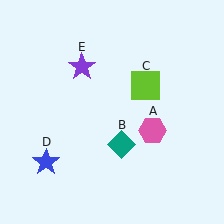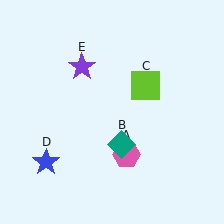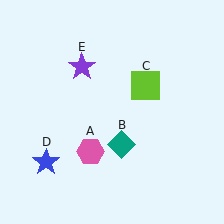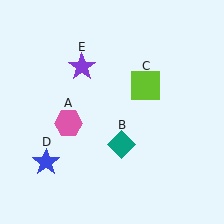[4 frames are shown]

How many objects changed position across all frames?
1 object changed position: pink hexagon (object A).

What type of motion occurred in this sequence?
The pink hexagon (object A) rotated clockwise around the center of the scene.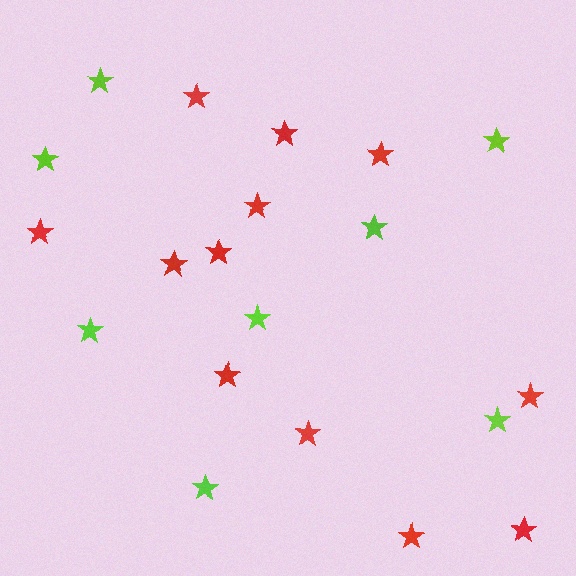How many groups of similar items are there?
There are 2 groups: one group of red stars (12) and one group of lime stars (8).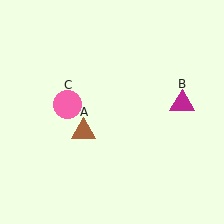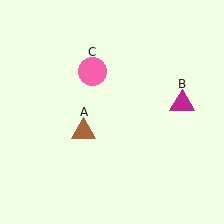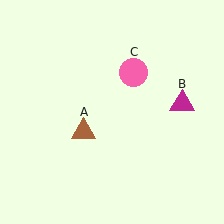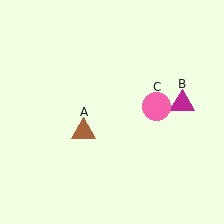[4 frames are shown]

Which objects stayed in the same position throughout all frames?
Brown triangle (object A) and magenta triangle (object B) remained stationary.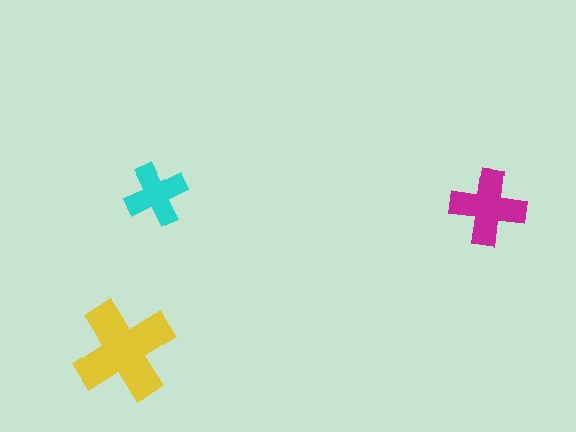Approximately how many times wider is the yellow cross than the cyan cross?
About 1.5 times wider.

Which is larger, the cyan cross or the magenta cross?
The magenta one.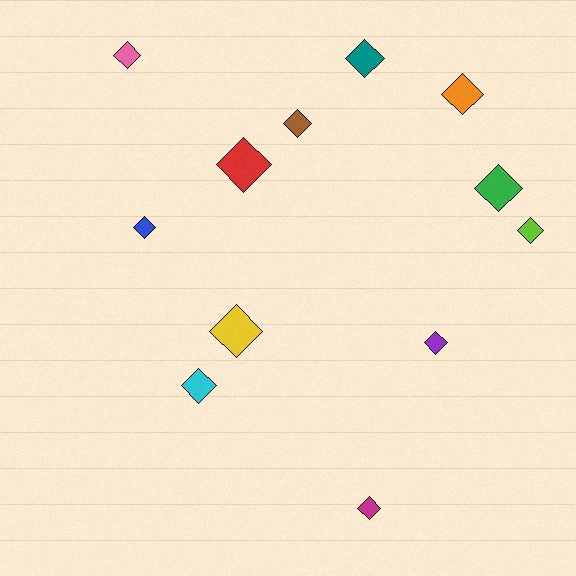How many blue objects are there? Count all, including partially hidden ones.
There is 1 blue object.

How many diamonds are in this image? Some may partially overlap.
There are 12 diamonds.